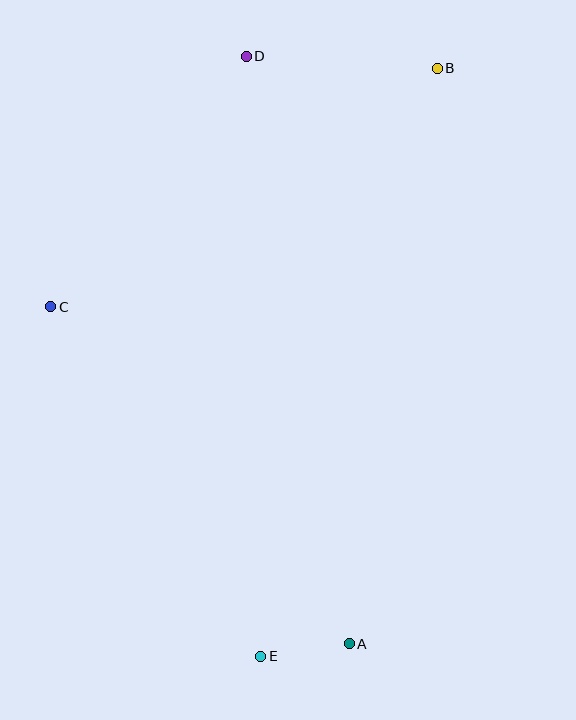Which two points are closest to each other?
Points A and E are closest to each other.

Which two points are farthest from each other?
Points B and E are farthest from each other.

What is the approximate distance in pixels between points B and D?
The distance between B and D is approximately 191 pixels.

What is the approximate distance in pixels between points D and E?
The distance between D and E is approximately 600 pixels.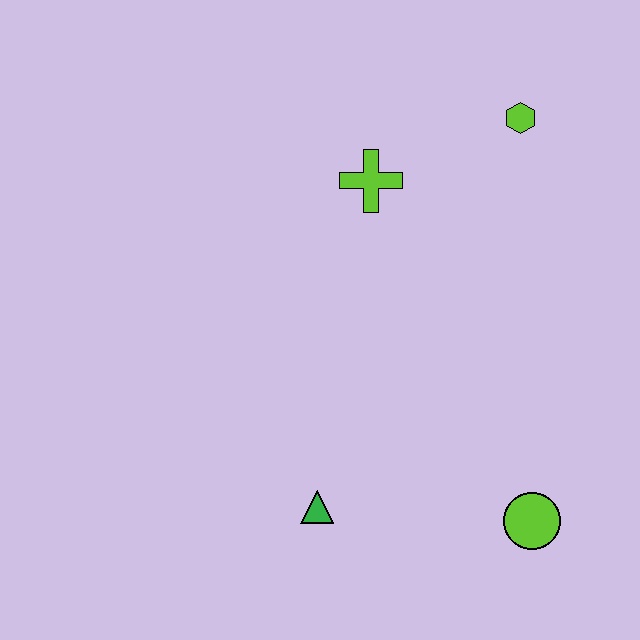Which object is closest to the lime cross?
The lime hexagon is closest to the lime cross.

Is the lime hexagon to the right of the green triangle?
Yes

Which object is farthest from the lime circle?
The lime hexagon is farthest from the lime circle.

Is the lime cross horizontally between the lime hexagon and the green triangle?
Yes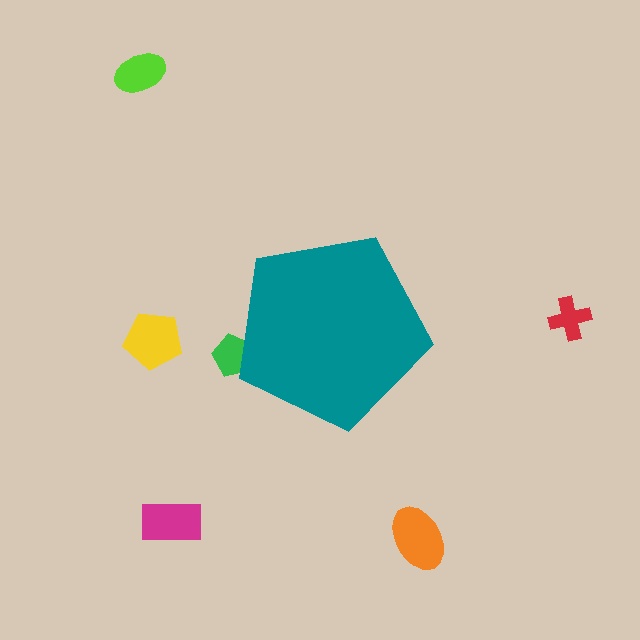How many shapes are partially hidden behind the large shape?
1 shape is partially hidden.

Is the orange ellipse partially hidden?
No, the orange ellipse is fully visible.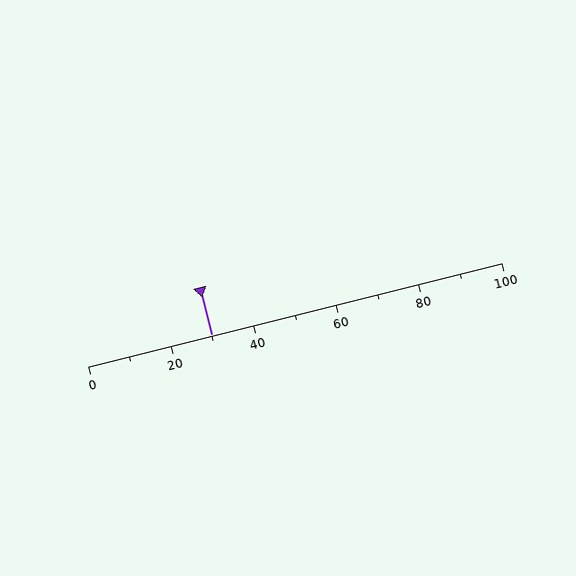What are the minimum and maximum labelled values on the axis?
The axis runs from 0 to 100.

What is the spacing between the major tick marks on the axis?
The major ticks are spaced 20 apart.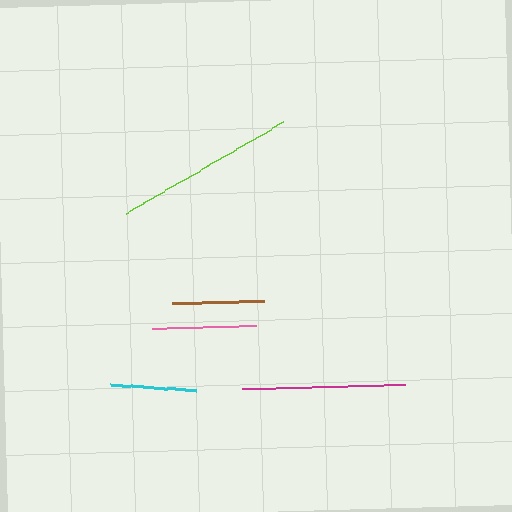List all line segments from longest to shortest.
From longest to shortest: lime, magenta, pink, brown, cyan.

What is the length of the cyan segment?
The cyan segment is approximately 86 pixels long.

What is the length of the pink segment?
The pink segment is approximately 105 pixels long.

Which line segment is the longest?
The lime line is the longest at approximately 182 pixels.